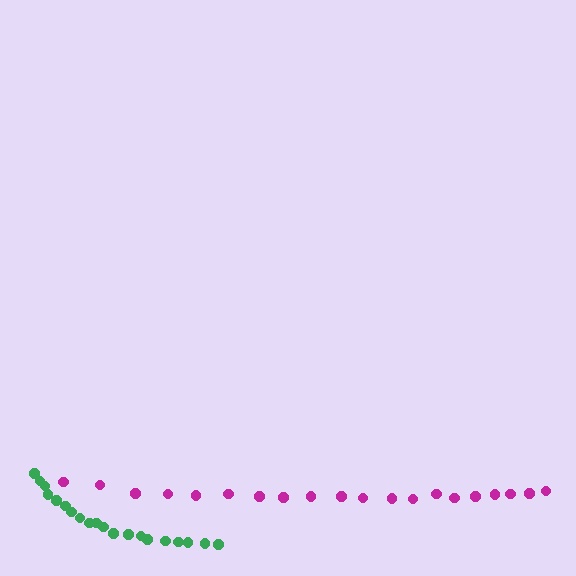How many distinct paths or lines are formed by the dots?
There are 2 distinct paths.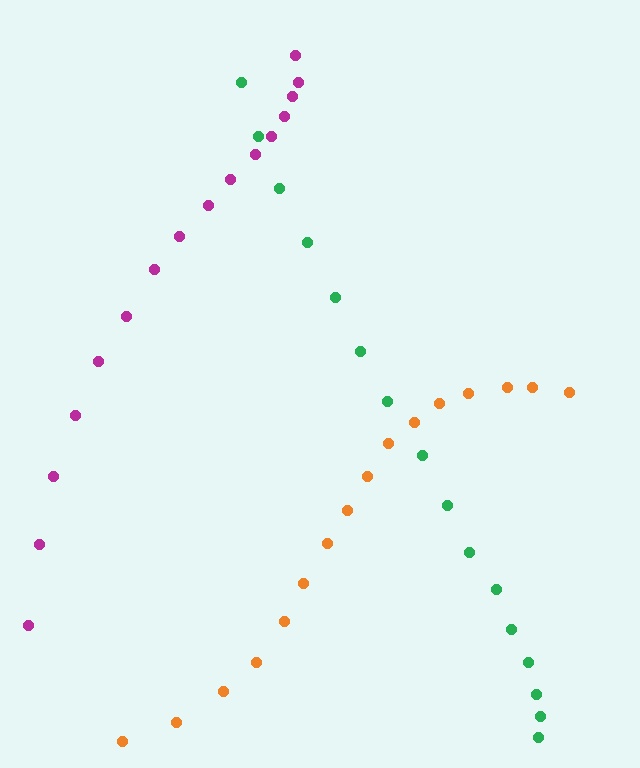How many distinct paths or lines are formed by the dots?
There are 3 distinct paths.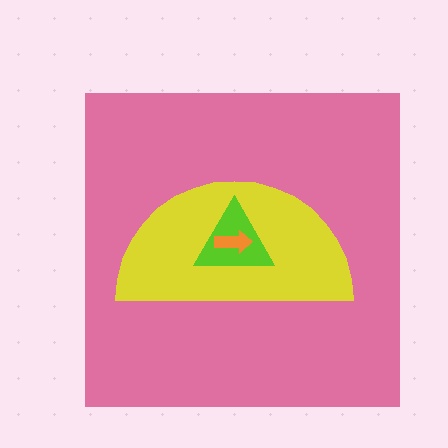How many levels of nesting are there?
4.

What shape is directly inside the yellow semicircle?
The lime triangle.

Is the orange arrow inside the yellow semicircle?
Yes.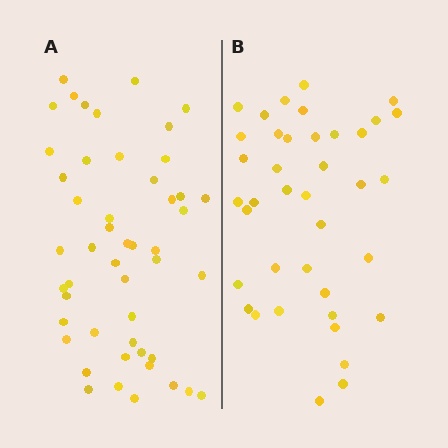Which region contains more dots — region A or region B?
Region A (the left region) has more dots.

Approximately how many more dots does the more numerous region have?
Region A has roughly 10 or so more dots than region B.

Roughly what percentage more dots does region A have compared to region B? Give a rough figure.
About 25% more.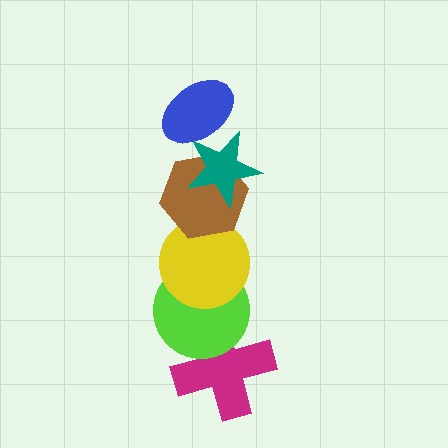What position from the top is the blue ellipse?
The blue ellipse is 1st from the top.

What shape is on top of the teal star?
The blue ellipse is on top of the teal star.